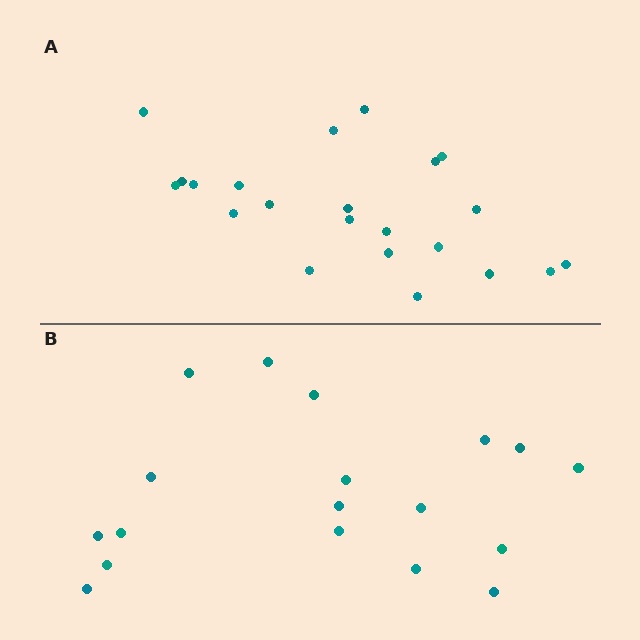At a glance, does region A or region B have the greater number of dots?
Region A (the top region) has more dots.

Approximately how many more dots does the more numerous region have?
Region A has about 4 more dots than region B.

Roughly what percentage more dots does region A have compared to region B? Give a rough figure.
About 20% more.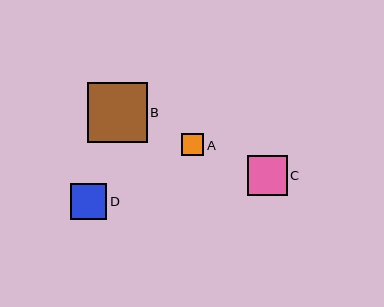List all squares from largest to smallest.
From largest to smallest: B, C, D, A.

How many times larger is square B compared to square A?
Square B is approximately 2.7 times the size of square A.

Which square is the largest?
Square B is the largest with a size of approximately 60 pixels.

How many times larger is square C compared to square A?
Square C is approximately 1.8 times the size of square A.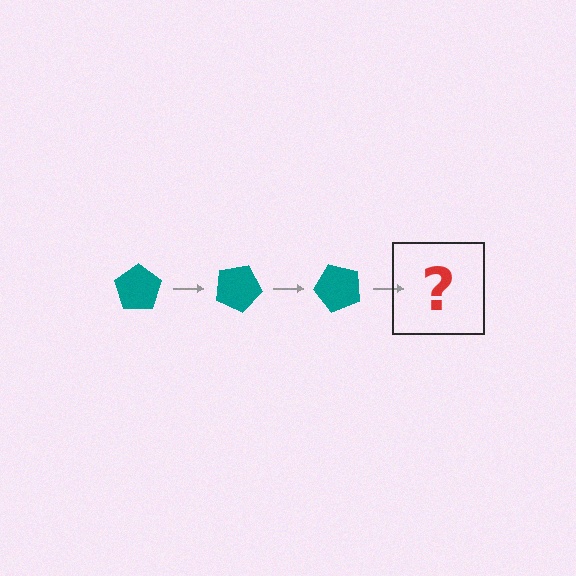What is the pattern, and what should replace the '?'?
The pattern is that the pentagon rotates 25 degrees each step. The '?' should be a teal pentagon rotated 75 degrees.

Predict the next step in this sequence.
The next step is a teal pentagon rotated 75 degrees.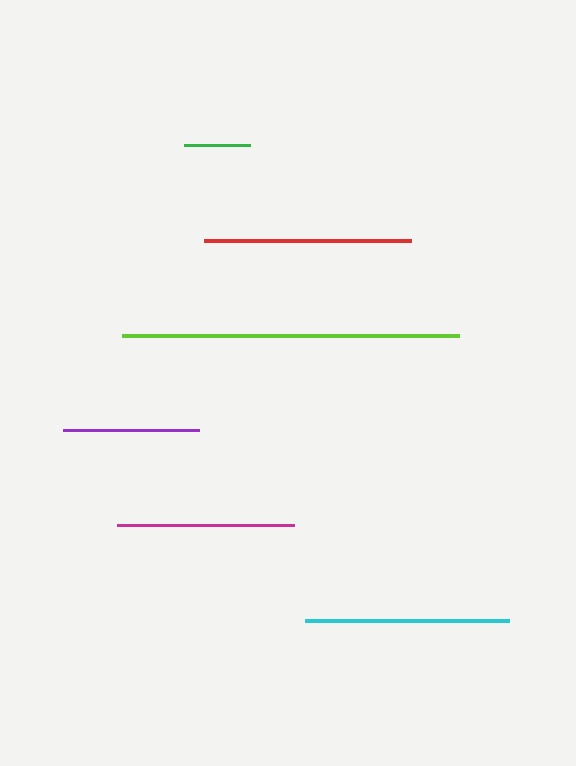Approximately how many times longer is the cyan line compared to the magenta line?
The cyan line is approximately 1.1 times the length of the magenta line.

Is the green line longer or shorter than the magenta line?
The magenta line is longer than the green line.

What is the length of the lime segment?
The lime segment is approximately 336 pixels long.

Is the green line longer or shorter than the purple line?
The purple line is longer than the green line.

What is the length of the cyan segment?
The cyan segment is approximately 204 pixels long.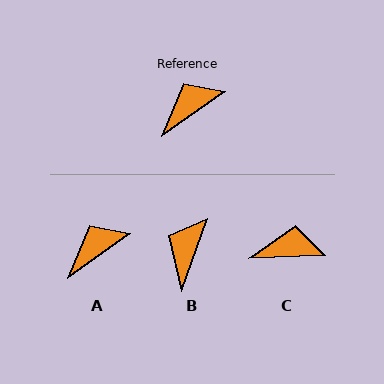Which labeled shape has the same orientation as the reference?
A.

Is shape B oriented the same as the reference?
No, it is off by about 35 degrees.